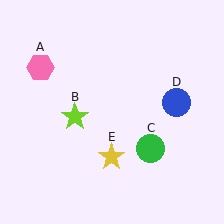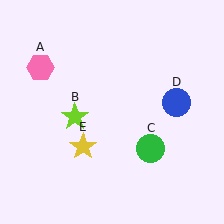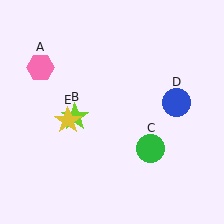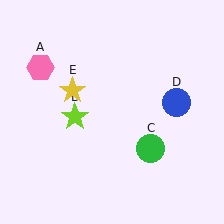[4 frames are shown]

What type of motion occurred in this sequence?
The yellow star (object E) rotated clockwise around the center of the scene.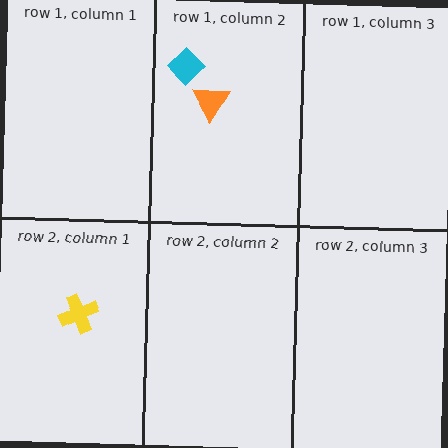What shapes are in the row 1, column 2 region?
The cyan diamond, the orange triangle.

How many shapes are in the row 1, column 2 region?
2.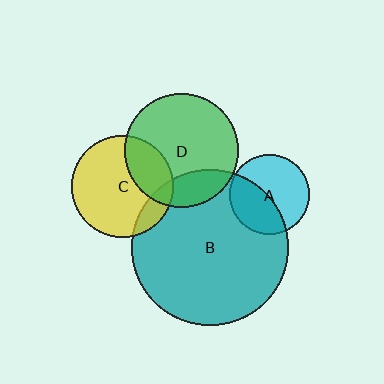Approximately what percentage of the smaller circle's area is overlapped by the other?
Approximately 15%.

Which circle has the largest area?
Circle B (teal).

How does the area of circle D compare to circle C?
Approximately 1.2 times.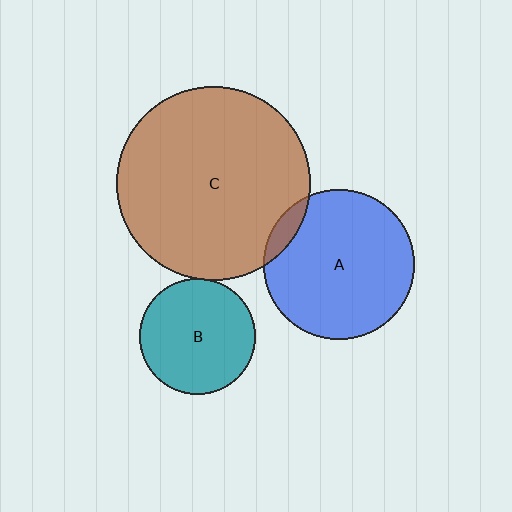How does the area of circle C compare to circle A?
Approximately 1.7 times.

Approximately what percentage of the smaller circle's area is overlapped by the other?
Approximately 5%.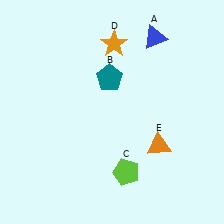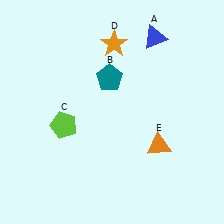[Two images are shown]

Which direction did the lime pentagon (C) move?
The lime pentagon (C) moved left.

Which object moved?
The lime pentagon (C) moved left.